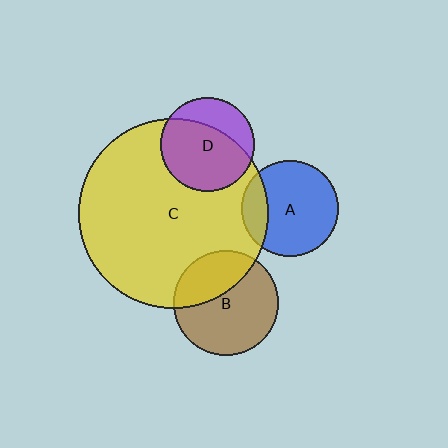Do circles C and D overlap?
Yes.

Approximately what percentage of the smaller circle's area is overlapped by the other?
Approximately 70%.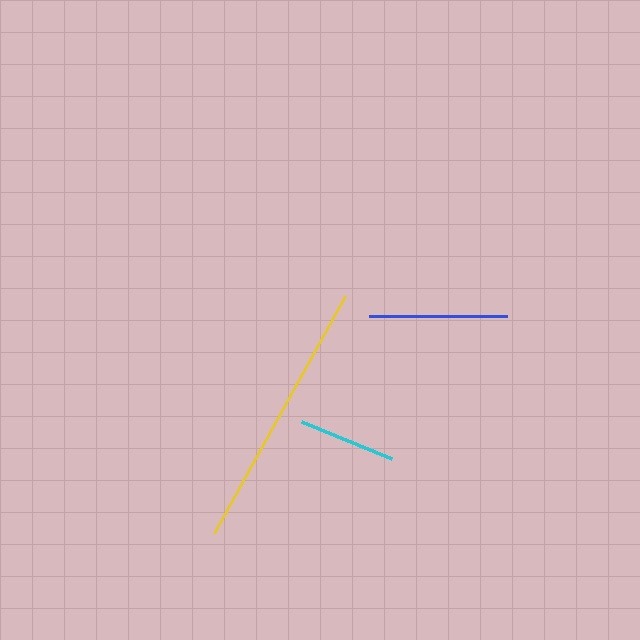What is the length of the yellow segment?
The yellow segment is approximately 271 pixels long.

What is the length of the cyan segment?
The cyan segment is approximately 97 pixels long.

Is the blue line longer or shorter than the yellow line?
The yellow line is longer than the blue line.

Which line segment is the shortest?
The cyan line is the shortest at approximately 97 pixels.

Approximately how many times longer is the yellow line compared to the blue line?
The yellow line is approximately 2.0 times the length of the blue line.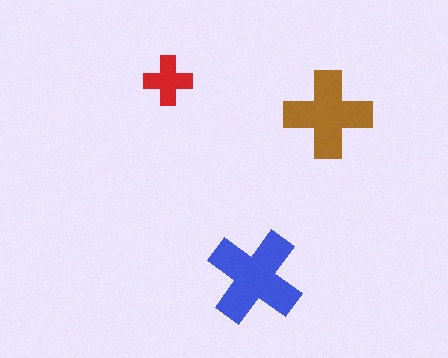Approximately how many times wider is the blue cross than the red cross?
About 2 times wider.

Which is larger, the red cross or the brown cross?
The brown one.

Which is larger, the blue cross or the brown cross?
The blue one.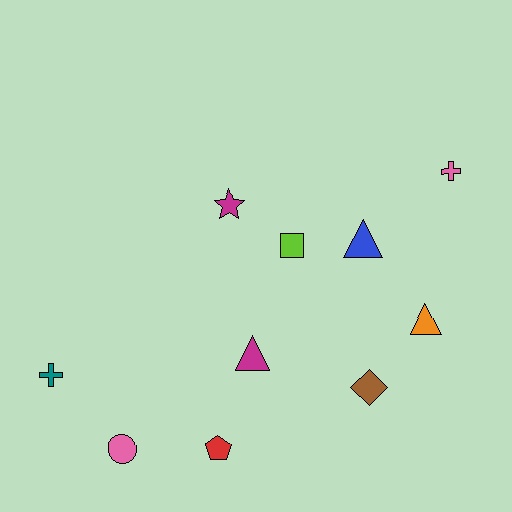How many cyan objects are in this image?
There are no cyan objects.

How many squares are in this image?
There is 1 square.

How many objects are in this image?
There are 10 objects.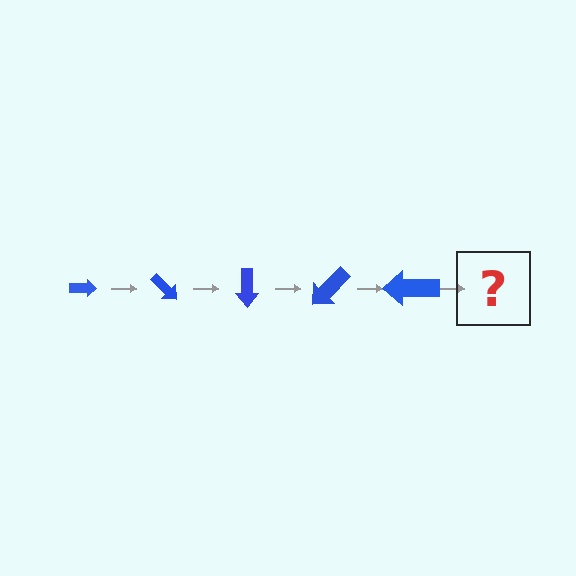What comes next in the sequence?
The next element should be an arrow, larger than the previous one and rotated 225 degrees from the start.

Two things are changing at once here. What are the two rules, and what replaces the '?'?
The two rules are that the arrow grows larger each step and it rotates 45 degrees each step. The '?' should be an arrow, larger than the previous one and rotated 225 degrees from the start.